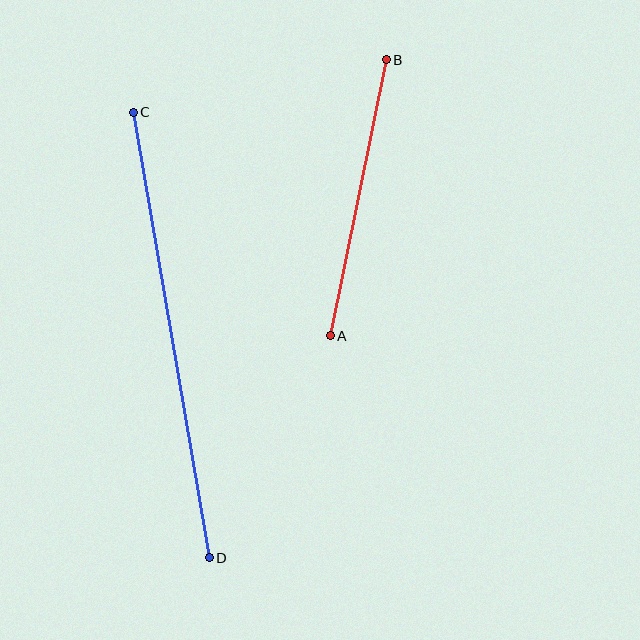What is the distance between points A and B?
The distance is approximately 281 pixels.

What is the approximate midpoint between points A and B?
The midpoint is at approximately (358, 198) pixels.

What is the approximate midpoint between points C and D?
The midpoint is at approximately (171, 335) pixels.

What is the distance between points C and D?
The distance is approximately 452 pixels.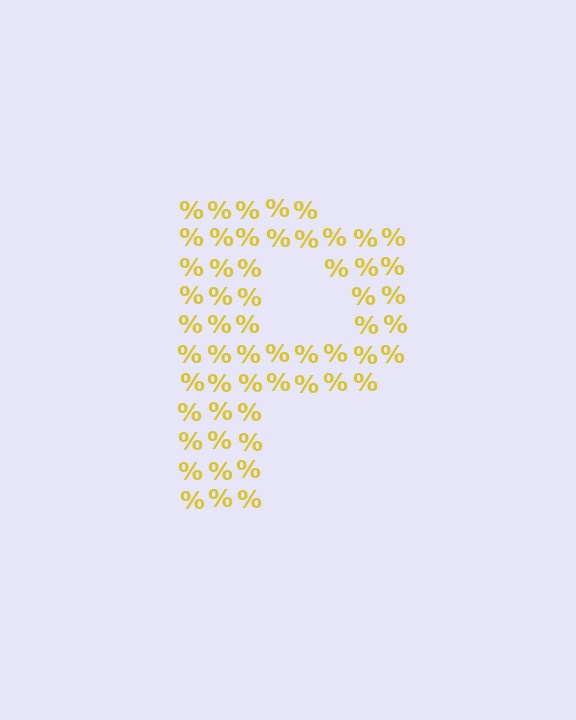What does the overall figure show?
The overall figure shows the letter P.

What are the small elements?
The small elements are percent signs.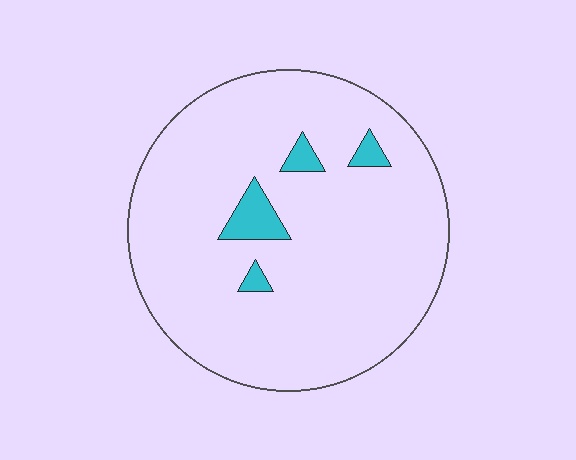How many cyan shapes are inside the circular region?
4.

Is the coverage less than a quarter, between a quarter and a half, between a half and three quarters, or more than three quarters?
Less than a quarter.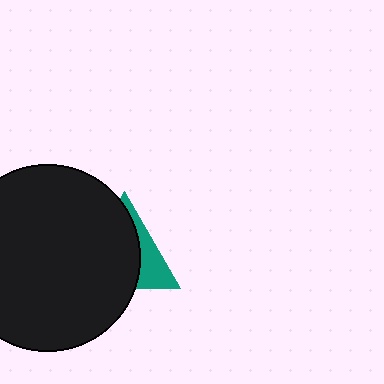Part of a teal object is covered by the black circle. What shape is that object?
It is a triangle.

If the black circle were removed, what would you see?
You would see the complete teal triangle.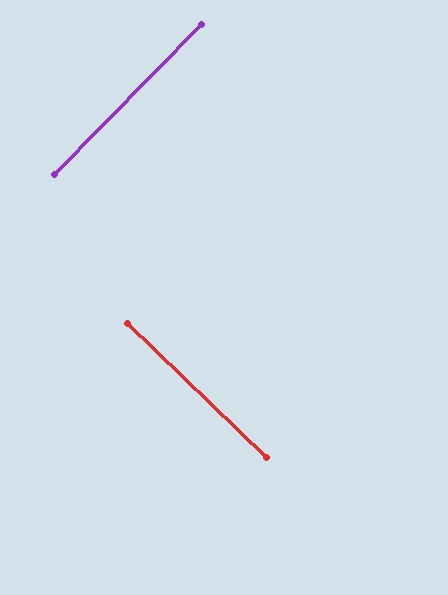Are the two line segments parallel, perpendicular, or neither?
Perpendicular — they meet at approximately 90°.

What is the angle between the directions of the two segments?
Approximately 90 degrees.